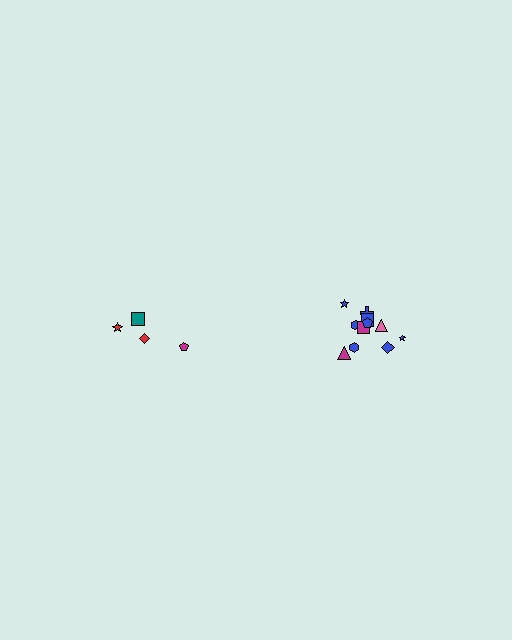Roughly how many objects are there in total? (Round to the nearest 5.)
Roughly 15 objects in total.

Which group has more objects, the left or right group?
The right group.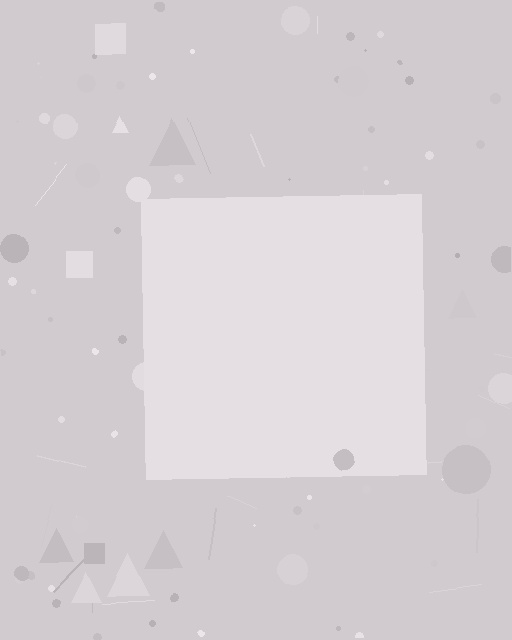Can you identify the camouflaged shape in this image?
The camouflaged shape is a square.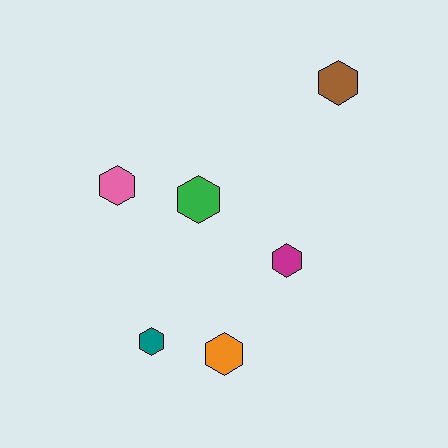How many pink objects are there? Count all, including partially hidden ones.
There is 1 pink object.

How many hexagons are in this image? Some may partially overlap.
There are 6 hexagons.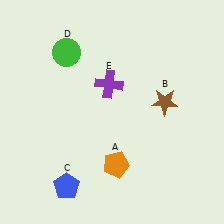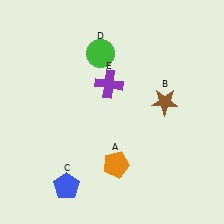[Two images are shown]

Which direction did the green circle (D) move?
The green circle (D) moved right.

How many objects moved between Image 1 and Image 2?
1 object moved between the two images.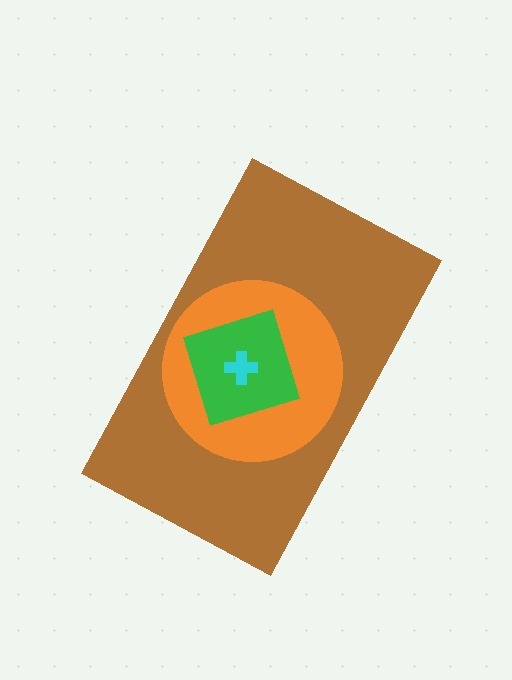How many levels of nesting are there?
4.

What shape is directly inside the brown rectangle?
The orange circle.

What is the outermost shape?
The brown rectangle.